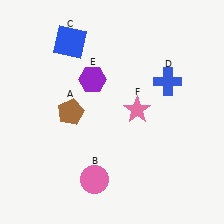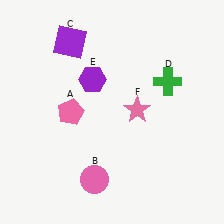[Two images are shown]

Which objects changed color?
A changed from brown to pink. C changed from blue to purple. D changed from blue to green.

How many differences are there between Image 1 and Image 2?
There are 3 differences between the two images.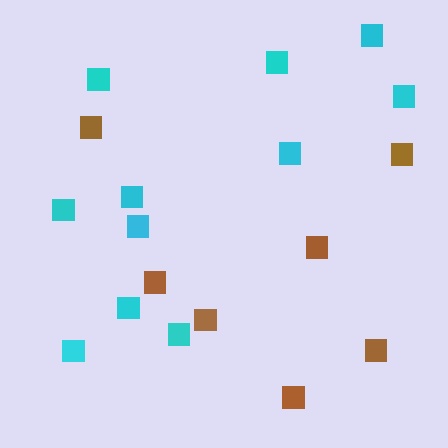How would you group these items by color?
There are 2 groups: one group of cyan squares (11) and one group of brown squares (7).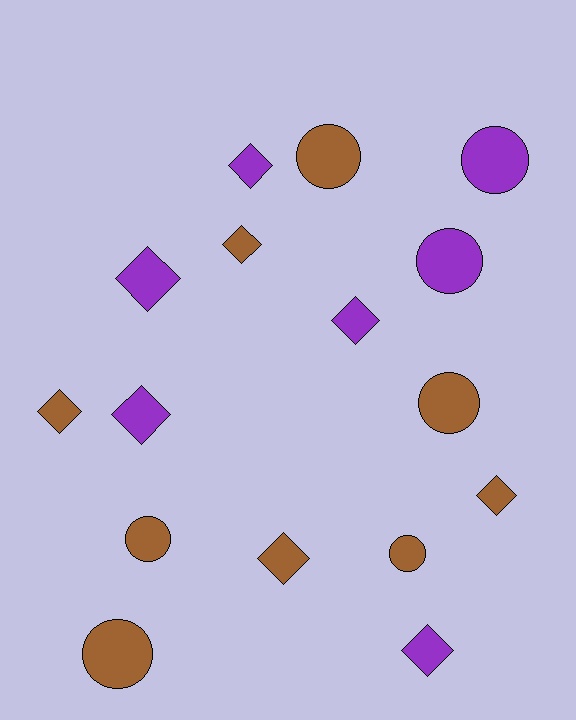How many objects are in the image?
There are 16 objects.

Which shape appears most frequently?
Diamond, with 9 objects.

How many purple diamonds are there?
There are 5 purple diamonds.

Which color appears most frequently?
Brown, with 9 objects.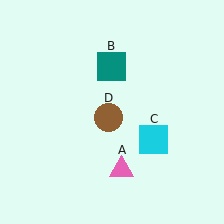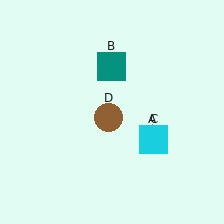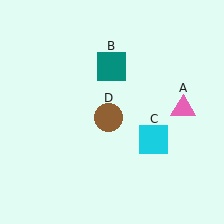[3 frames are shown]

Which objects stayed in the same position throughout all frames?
Teal square (object B) and cyan square (object C) and brown circle (object D) remained stationary.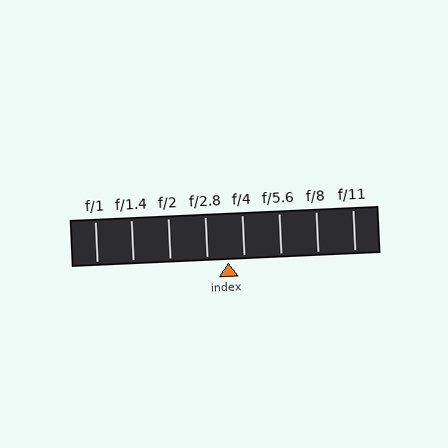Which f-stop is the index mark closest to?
The index mark is closest to f/4.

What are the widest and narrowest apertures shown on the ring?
The widest aperture shown is f/1 and the narrowest is f/11.